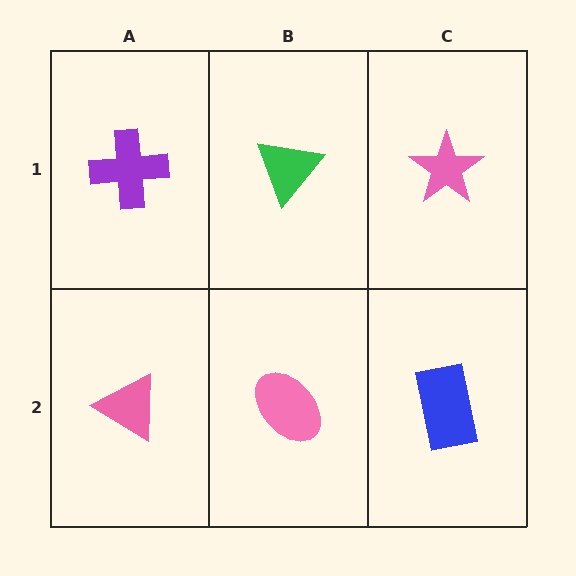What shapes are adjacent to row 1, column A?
A pink triangle (row 2, column A), a green triangle (row 1, column B).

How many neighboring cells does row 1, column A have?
2.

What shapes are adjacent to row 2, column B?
A green triangle (row 1, column B), a pink triangle (row 2, column A), a blue rectangle (row 2, column C).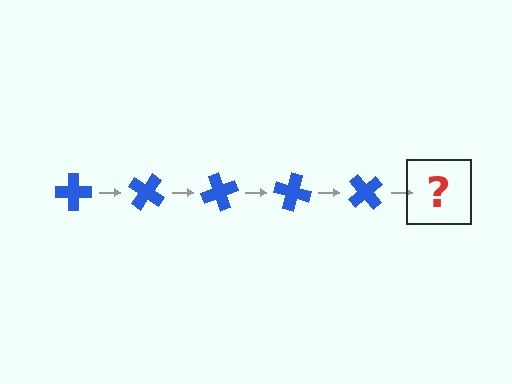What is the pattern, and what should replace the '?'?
The pattern is that the cross rotates 35 degrees each step. The '?' should be a blue cross rotated 175 degrees.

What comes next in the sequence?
The next element should be a blue cross rotated 175 degrees.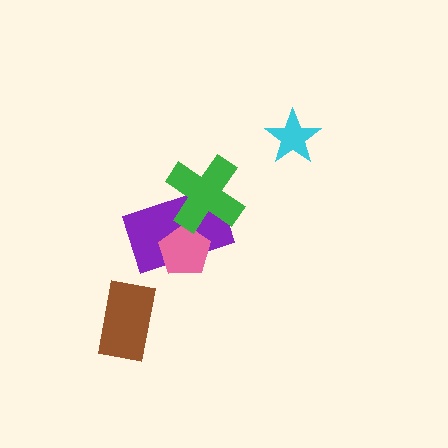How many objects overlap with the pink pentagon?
2 objects overlap with the pink pentagon.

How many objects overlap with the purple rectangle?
2 objects overlap with the purple rectangle.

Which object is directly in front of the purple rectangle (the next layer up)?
The pink pentagon is directly in front of the purple rectangle.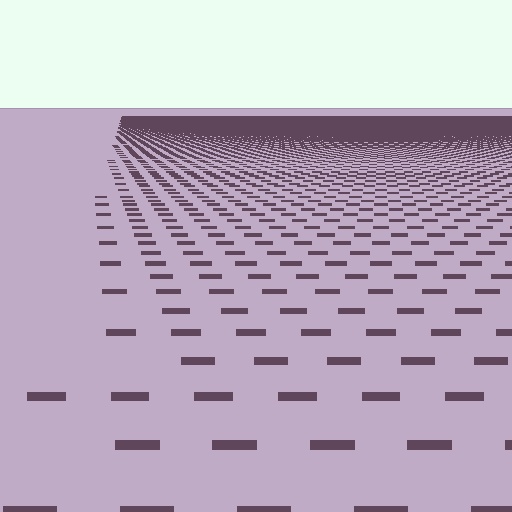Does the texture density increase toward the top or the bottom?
Density increases toward the top.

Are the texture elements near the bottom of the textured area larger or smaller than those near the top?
Larger. Near the bottom, elements are closer to the viewer and appear at a bigger on-screen size.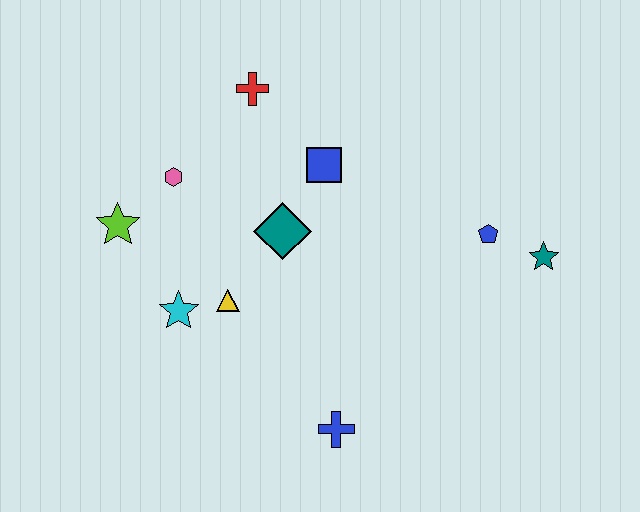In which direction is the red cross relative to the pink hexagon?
The red cross is above the pink hexagon.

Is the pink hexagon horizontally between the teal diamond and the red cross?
No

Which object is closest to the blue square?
The teal diamond is closest to the blue square.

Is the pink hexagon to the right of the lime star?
Yes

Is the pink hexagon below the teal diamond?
No